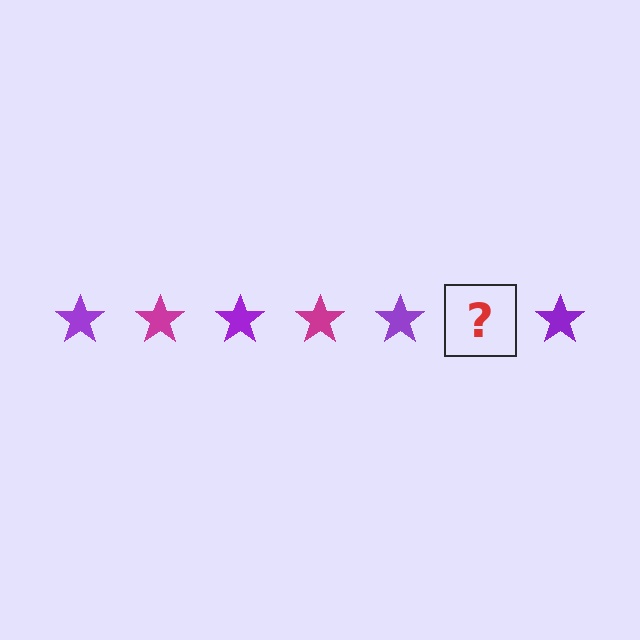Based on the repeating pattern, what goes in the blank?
The blank should be a magenta star.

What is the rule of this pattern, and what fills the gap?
The rule is that the pattern cycles through purple, magenta stars. The gap should be filled with a magenta star.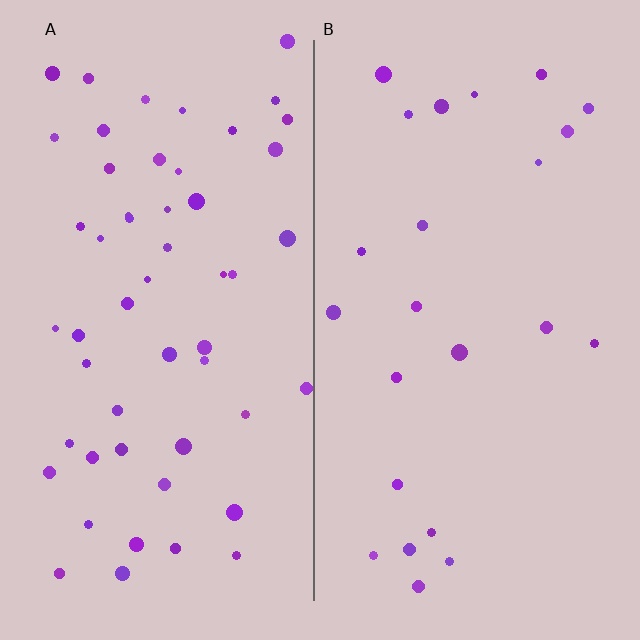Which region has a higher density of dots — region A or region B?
A (the left).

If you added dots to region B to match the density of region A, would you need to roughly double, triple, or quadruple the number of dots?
Approximately double.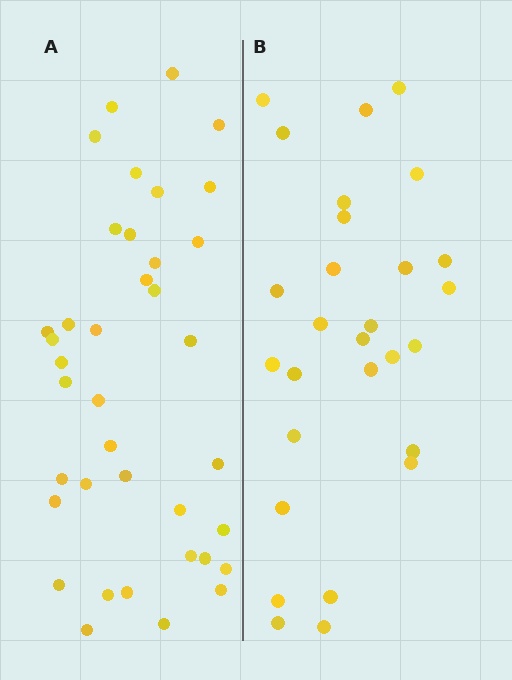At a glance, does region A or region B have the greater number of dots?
Region A (the left region) has more dots.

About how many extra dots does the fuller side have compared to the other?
Region A has roughly 10 or so more dots than region B.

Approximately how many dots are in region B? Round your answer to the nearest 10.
About 30 dots. (The exact count is 28, which rounds to 30.)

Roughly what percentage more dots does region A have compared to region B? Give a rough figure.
About 35% more.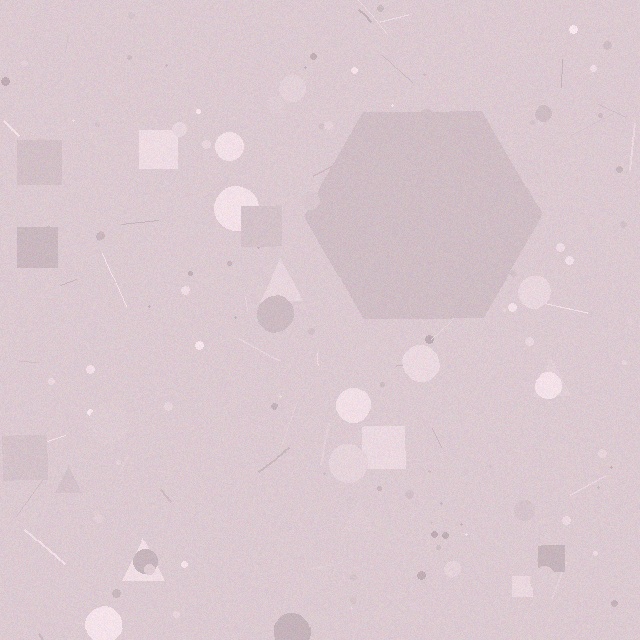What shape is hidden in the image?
A hexagon is hidden in the image.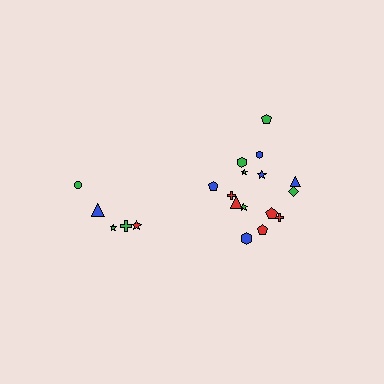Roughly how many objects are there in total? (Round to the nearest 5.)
Roughly 20 objects in total.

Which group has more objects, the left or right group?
The right group.